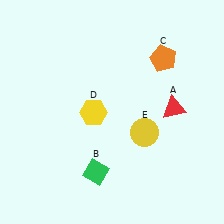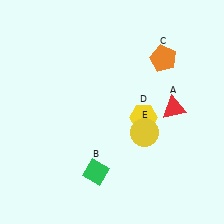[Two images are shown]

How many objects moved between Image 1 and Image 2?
1 object moved between the two images.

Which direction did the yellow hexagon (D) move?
The yellow hexagon (D) moved right.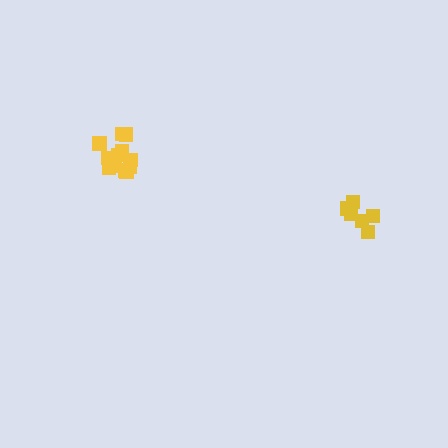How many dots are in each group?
Group 1: 12 dots, Group 2: 6 dots (18 total).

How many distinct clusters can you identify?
There are 2 distinct clusters.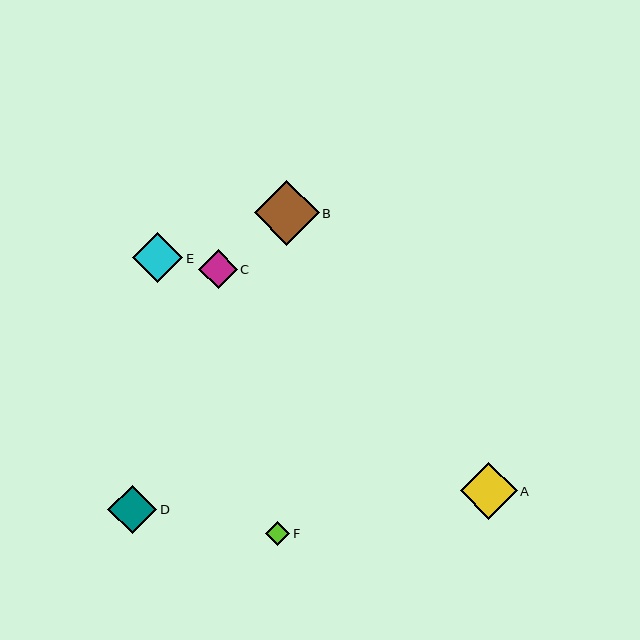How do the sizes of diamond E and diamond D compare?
Diamond E and diamond D are approximately the same size.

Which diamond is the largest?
Diamond B is the largest with a size of approximately 65 pixels.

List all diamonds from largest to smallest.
From largest to smallest: B, A, E, D, C, F.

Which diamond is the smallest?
Diamond F is the smallest with a size of approximately 24 pixels.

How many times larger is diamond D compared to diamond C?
Diamond D is approximately 1.3 times the size of diamond C.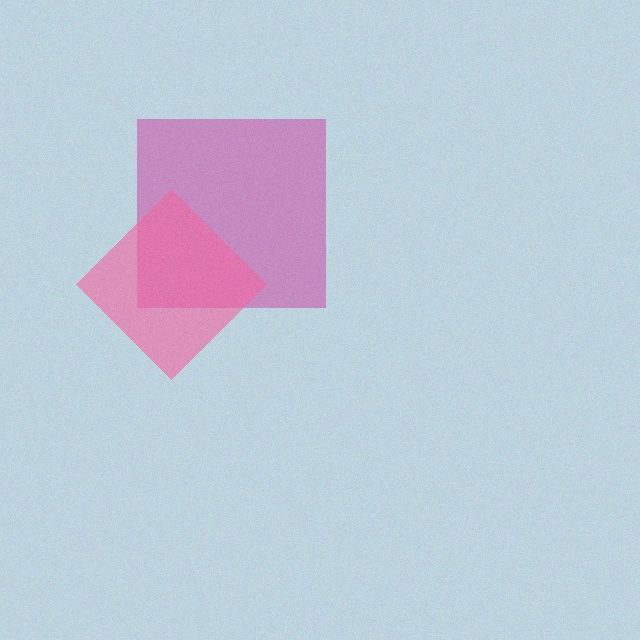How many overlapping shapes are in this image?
There are 2 overlapping shapes in the image.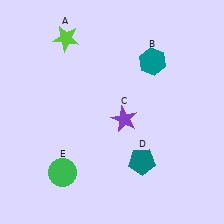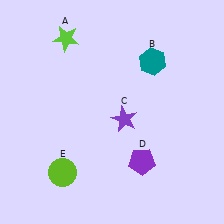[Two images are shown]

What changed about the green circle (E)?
In Image 1, E is green. In Image 2, it changed to lime.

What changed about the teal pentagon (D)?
In Image 1, D is teal. In Image 2, it changed to purple.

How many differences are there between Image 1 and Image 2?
There are 2 differences between the two images.